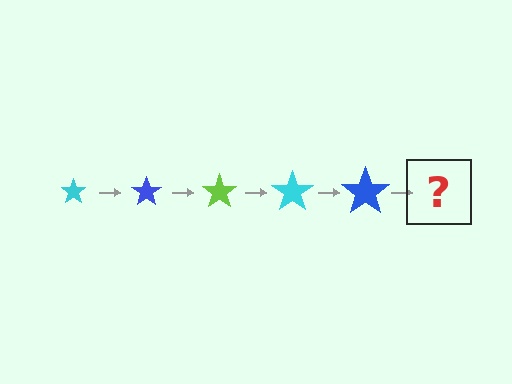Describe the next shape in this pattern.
It should be a lime star, larger than the previous one.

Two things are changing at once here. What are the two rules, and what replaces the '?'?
The two rules are that the star grows larger each step and the color cycles through cyan, blue, and lime. The '?' should be a lime star, larger than the previous one.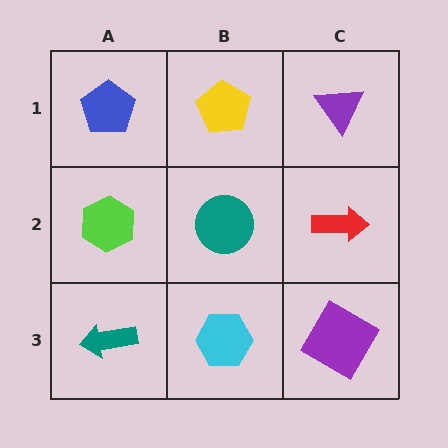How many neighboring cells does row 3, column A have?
2.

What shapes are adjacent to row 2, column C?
A purple triangle (row 1, column C), a purple diamond (row 3, column C), a teal circle (row 2, column B).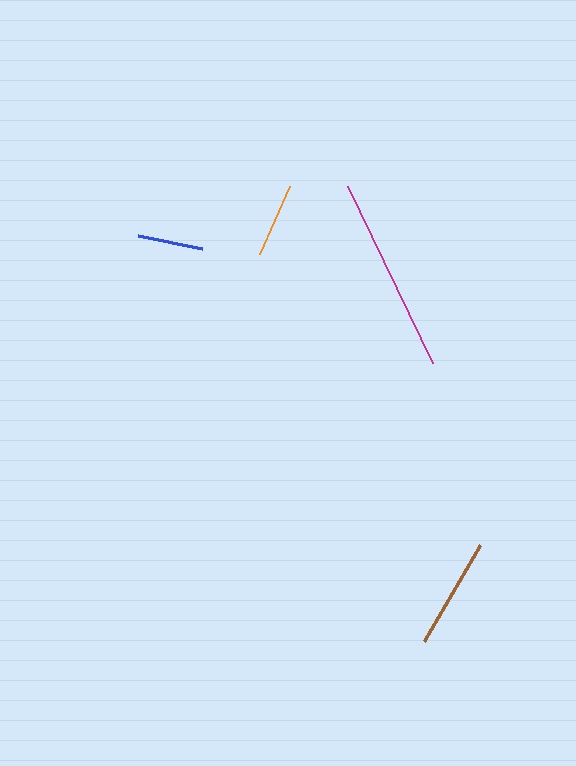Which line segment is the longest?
The magenta line is the longest at approximately 196 pixels.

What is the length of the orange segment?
The orange segment is approximately 74 pixels long.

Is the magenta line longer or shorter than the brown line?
The magenta line is longer than the brown line.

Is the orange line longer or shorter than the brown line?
The brown line is longer than the orange line.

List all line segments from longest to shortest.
From longest to shortest: magenta, brown, orange, blue.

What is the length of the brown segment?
The brown segment is approximately 111 pixels long.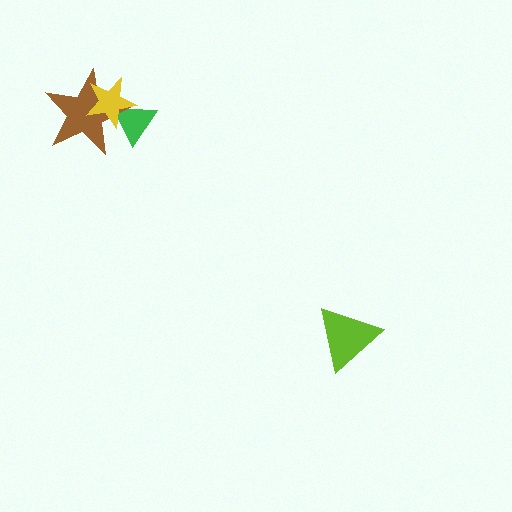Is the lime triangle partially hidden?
No, no other shape covers it.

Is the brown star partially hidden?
Yes, it is partially covered by another shape.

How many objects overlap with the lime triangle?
0 objects overlap with the lime triangle.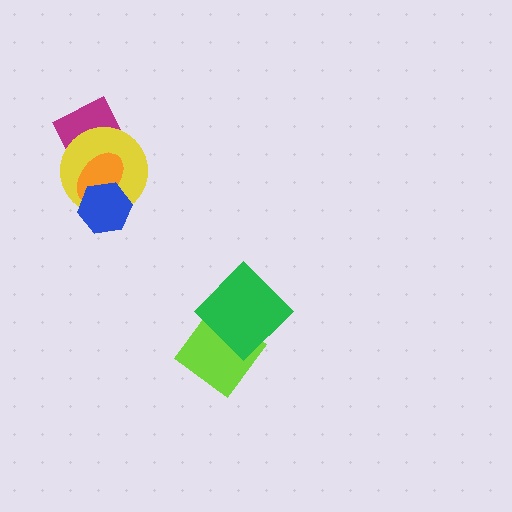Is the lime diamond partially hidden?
Yes, it is partially covered by another shape.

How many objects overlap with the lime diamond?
1 object overlaps with the lime diamond.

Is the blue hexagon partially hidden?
No, no other shape covers it.